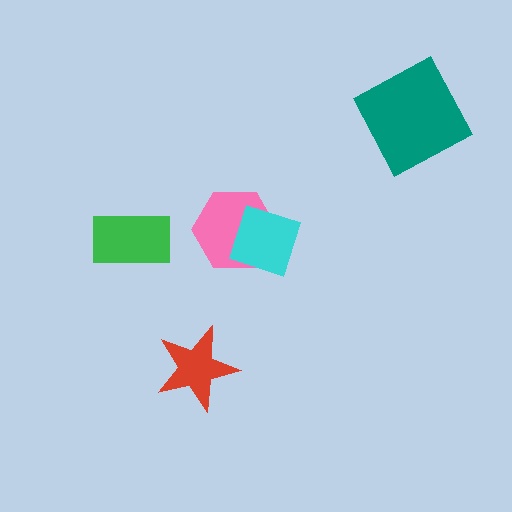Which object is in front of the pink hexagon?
The cyan diamond is in front of the pink hexagon.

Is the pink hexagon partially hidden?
Yes, it is partially covered by another shape.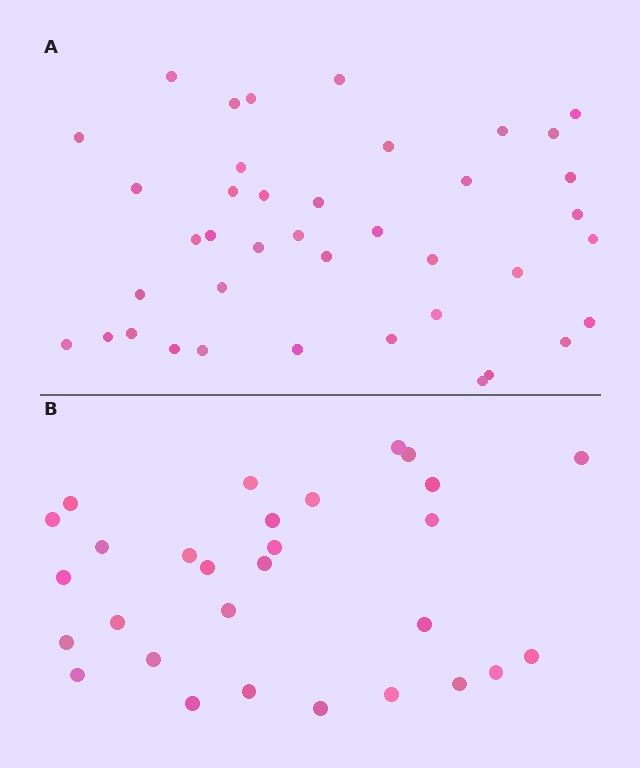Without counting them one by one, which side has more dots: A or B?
Region A (the top region) has more dots.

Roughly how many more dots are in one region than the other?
Region A has roughly 12 or so more dots than region B.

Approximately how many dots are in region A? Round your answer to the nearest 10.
About 40 dots.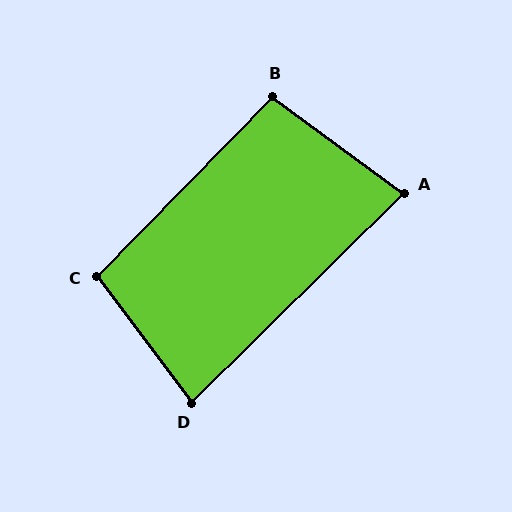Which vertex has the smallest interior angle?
A, at approximately 81 degrees.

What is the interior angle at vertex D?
Approximately 82 degrees (acute).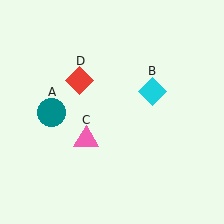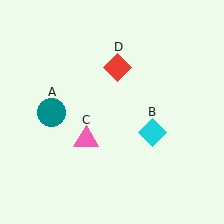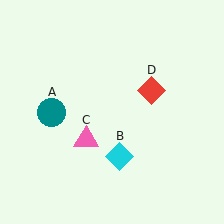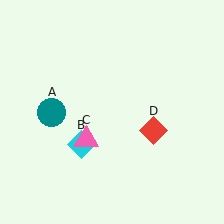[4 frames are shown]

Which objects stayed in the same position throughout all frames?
Teal circle (object A) and pink triangle (object C) remained stationary.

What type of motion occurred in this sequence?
The cyan diamond (object B), red diamond (object D) rotated clockwise around the center of the scene.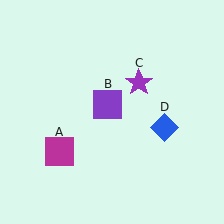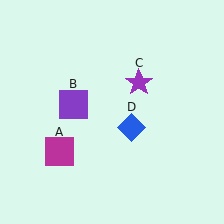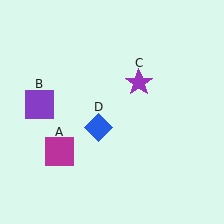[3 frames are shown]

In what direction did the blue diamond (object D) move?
The blue diamond (object D) moved left.